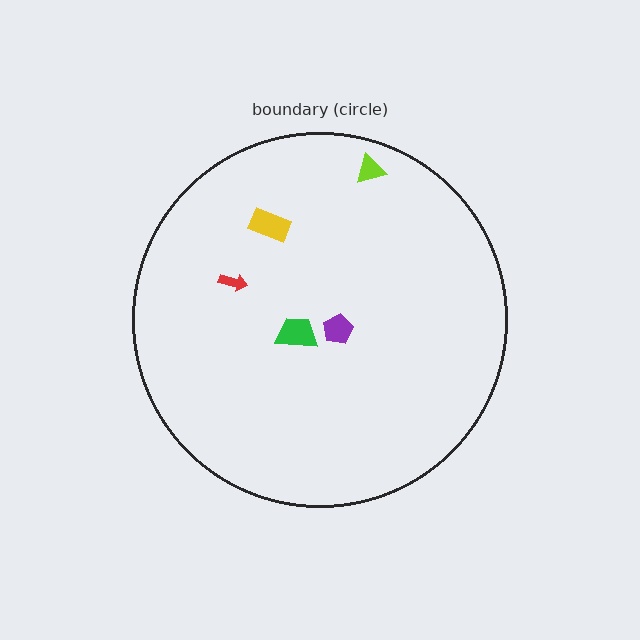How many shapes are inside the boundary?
5 inside, 0 outside.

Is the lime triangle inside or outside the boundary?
Inside.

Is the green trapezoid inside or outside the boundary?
Inside.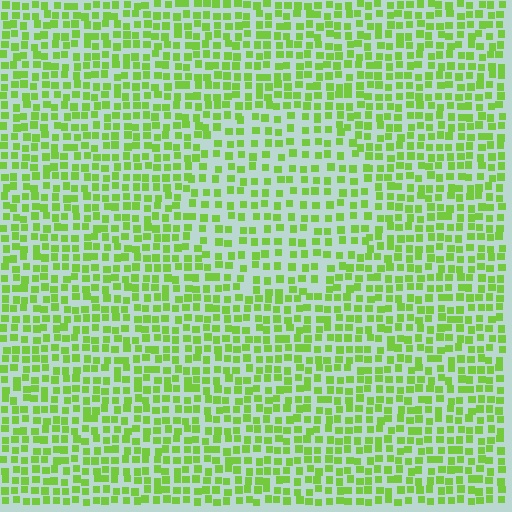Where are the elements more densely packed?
The elements are more densely packed outside the circle boundary.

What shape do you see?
I see a circle.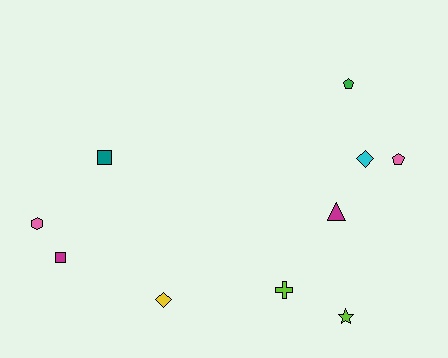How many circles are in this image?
There are no circles.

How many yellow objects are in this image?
There is 1 yellow object.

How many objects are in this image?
There are 10 objects.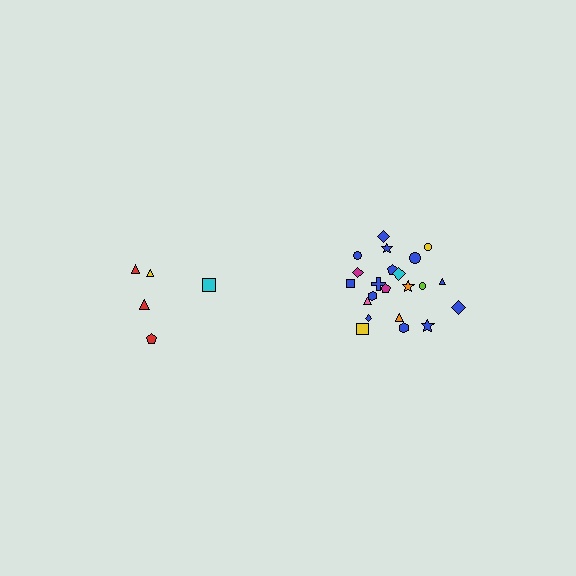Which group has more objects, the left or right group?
The right group.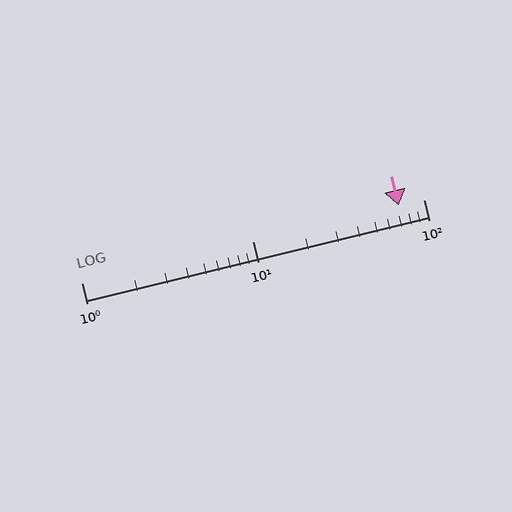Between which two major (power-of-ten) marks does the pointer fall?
The pointer is between 10 and 100.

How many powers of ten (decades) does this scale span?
The scale spans 2 decades, from 1 to 100.